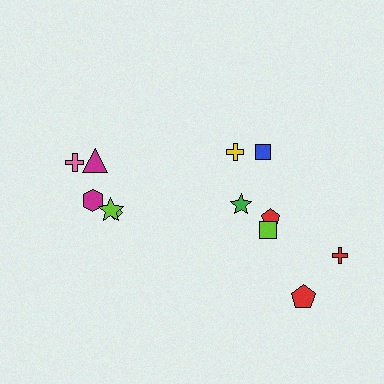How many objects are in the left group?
There are 5 objects.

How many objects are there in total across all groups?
There are 12 objects.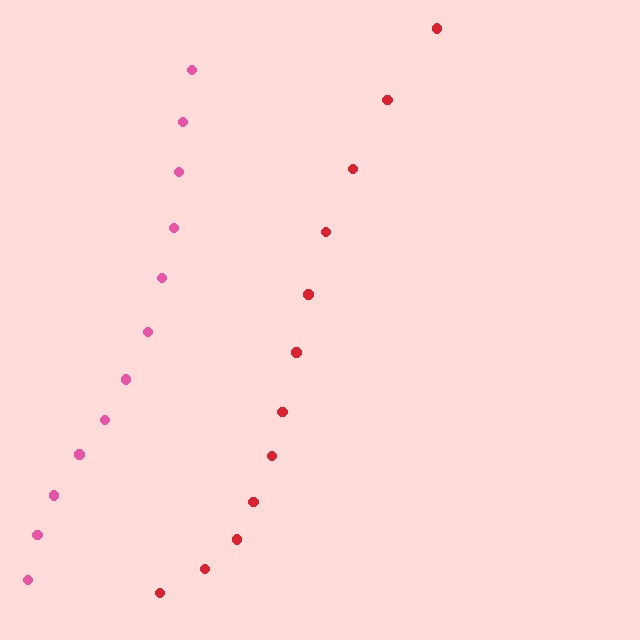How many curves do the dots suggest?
There are 2 distinct paths.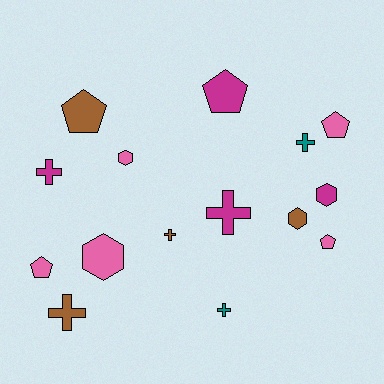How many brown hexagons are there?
There is 1 brown hexagon.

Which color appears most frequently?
Pink, with 5 objects.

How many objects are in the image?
There are 15 objects.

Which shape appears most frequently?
Cross, with 6 objects.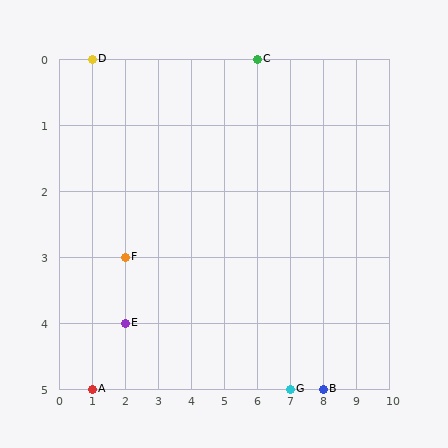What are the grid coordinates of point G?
Point G is at grid coordinates (7, 5).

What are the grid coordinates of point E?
Point E is at grid coordinates (2, 4).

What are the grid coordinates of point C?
Point C is at grid coordinates (6, 0).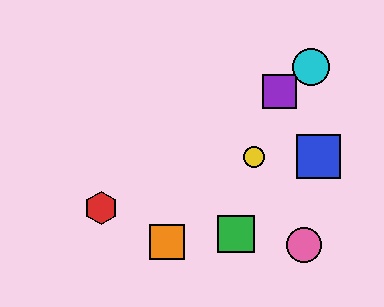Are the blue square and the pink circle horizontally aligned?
No, the blue square is at y≈157 and the pink circle is at y≈245.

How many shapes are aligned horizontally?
2 shapes (the blue square, the yellow circle) are aligned horizontally.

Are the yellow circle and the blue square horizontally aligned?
Yes, both are at y≈157.